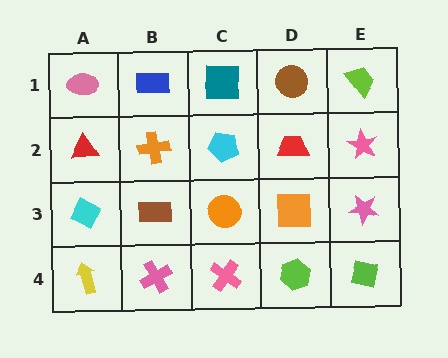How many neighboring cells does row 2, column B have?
4.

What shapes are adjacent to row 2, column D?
A brown circle (row 1, column D), an orange square (row 3, column D), a cyan pentagon (row 2, column C), a pink star (row 2, column E).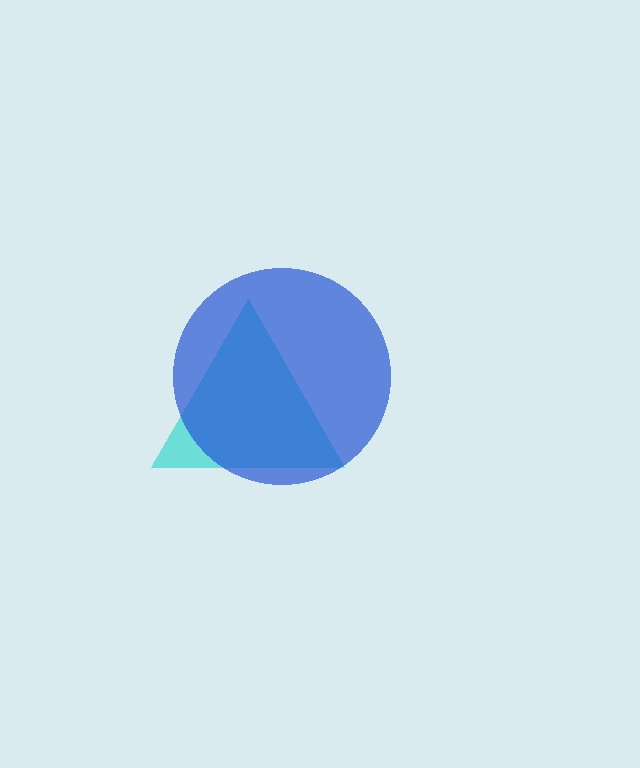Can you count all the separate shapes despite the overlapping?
Yes, there are 2 separate shapes.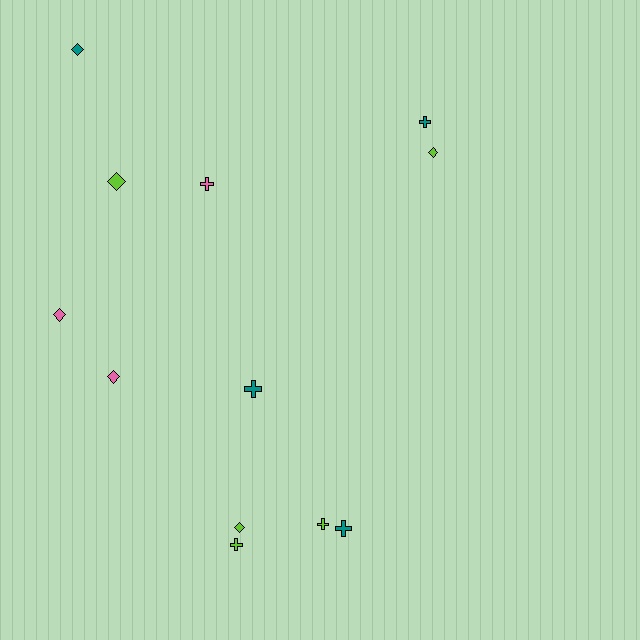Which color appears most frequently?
Lime, with 5 objects.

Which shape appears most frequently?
Diamond, with 6 objects.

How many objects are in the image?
There are 12 objects.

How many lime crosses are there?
There are 2 lime crosses.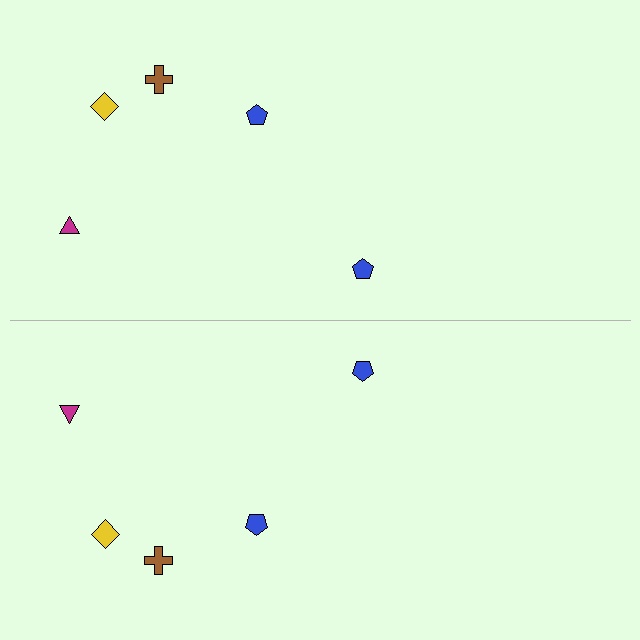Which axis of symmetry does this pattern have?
The pattern has a horizontal axis of symmetry running through the center of the image.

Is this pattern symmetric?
Yes, this pattern has bilateral (reflection) symmetry.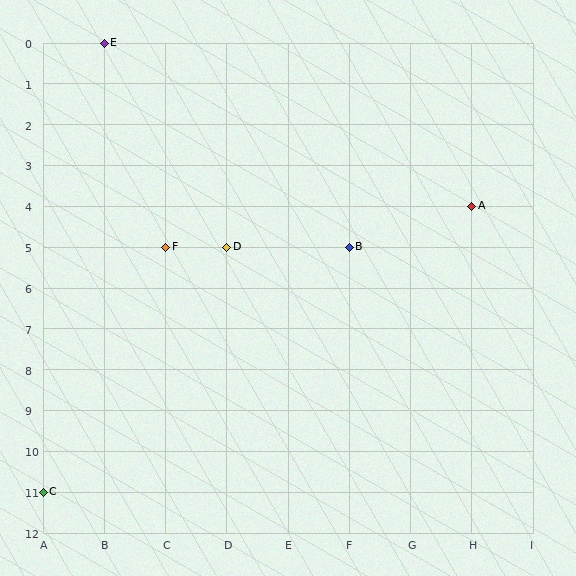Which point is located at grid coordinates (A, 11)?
Point C is at (A, 11).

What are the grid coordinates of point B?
Point B is at grid coordinates (F, 5).